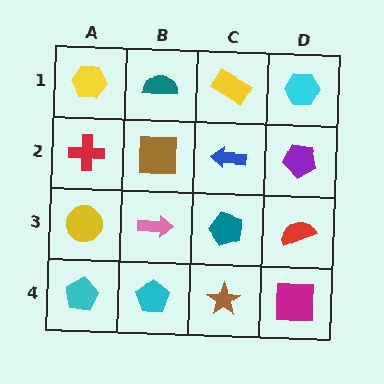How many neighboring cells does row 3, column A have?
3.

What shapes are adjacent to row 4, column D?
A red semicircle (row 3, column D), a brown star (row 4, column C).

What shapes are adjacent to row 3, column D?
A purple pentagon (row 2, column D), a magenta square (row 4, column D), a teal pentagon (row 3, column C).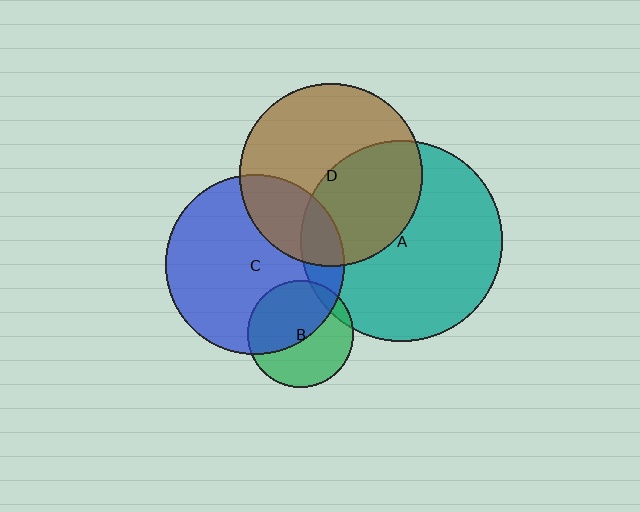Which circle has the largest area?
Circle A (teal).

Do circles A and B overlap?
Yes.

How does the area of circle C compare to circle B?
Approximately 2.9 times.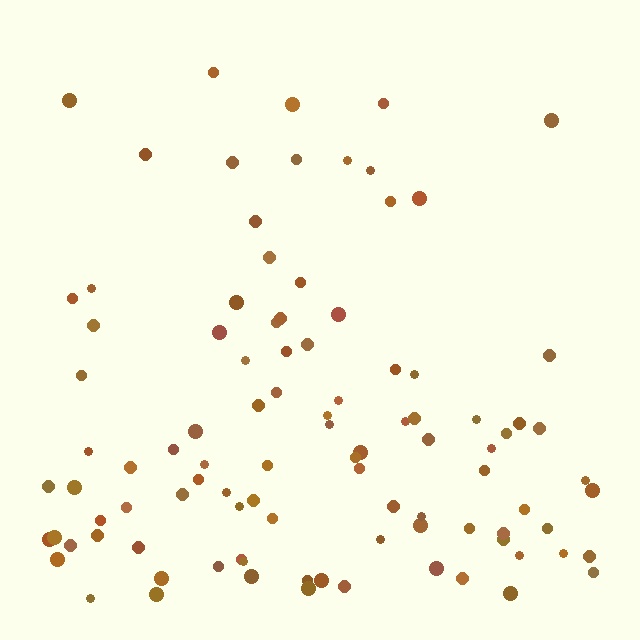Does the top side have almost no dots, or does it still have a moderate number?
Still a moderate number, just noticeably fewer than the bottom.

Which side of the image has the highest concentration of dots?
The bottom.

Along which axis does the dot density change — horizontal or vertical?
Vertical.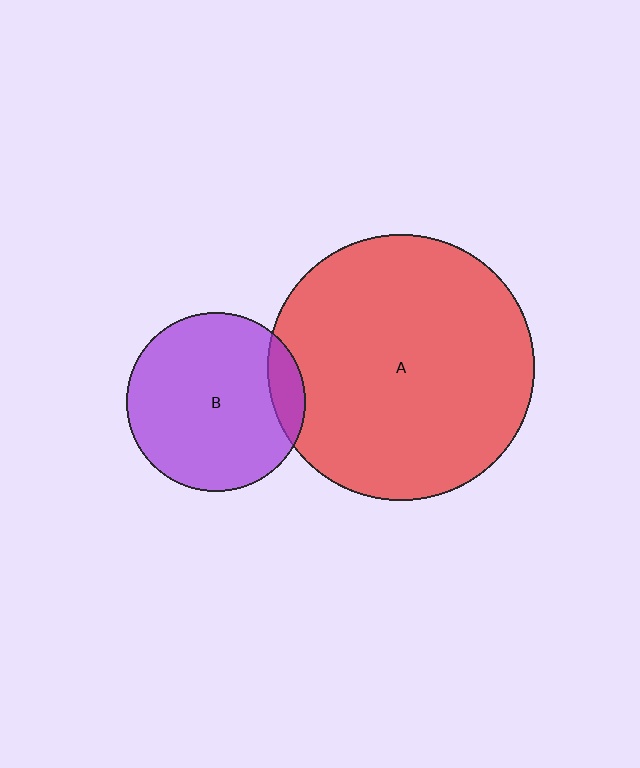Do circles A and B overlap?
Yes.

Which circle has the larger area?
Circle A (red).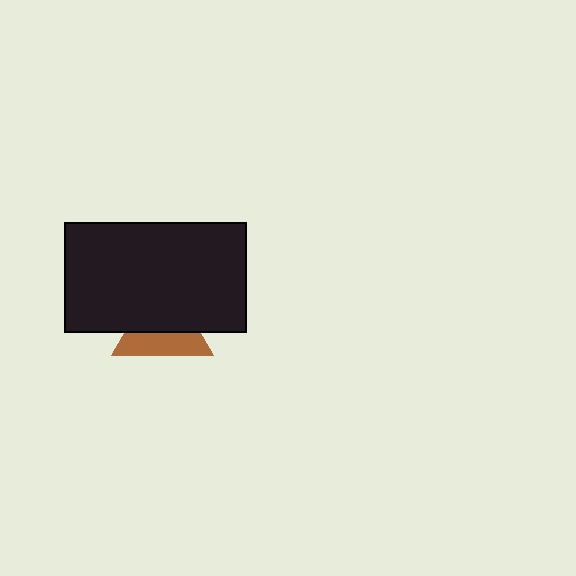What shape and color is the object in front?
The object in front is a black rectangle.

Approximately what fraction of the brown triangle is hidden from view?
Roughly 57% of the brown triangle is hidden behind the black rectangle.